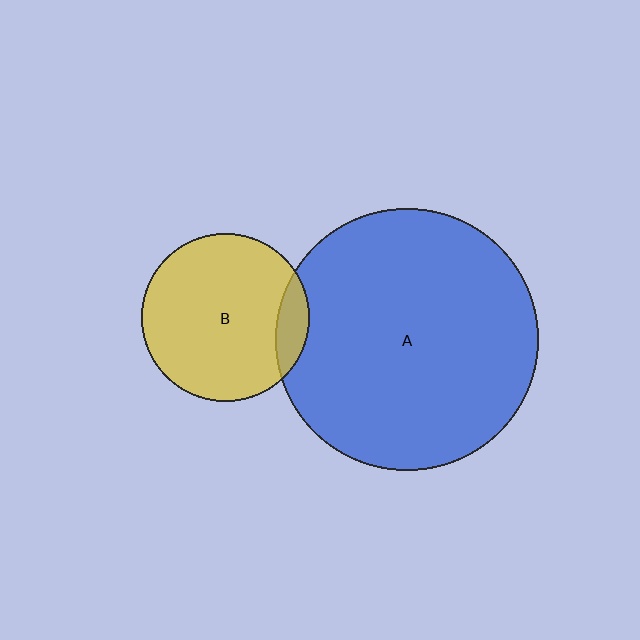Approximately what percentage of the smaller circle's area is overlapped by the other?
Approximately 10%.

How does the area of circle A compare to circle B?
Approximately 2.4 times.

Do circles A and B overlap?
Yes.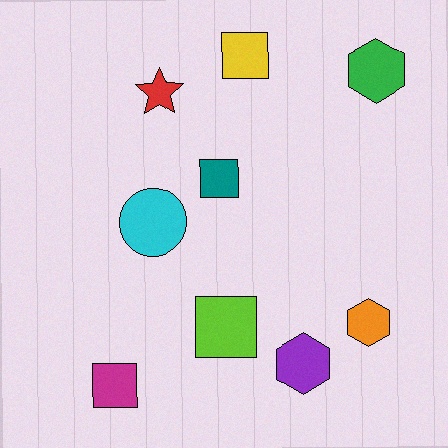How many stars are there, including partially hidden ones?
There is 1 star.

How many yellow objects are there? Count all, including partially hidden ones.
There is 1 yellow object.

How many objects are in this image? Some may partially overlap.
There are 9 objects.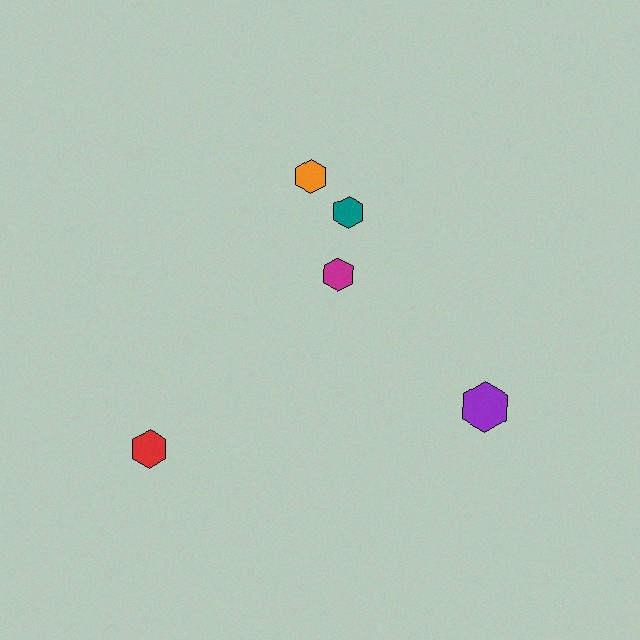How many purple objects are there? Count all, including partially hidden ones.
There is 1 purple object.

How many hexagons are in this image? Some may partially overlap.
There are 5 hexagons.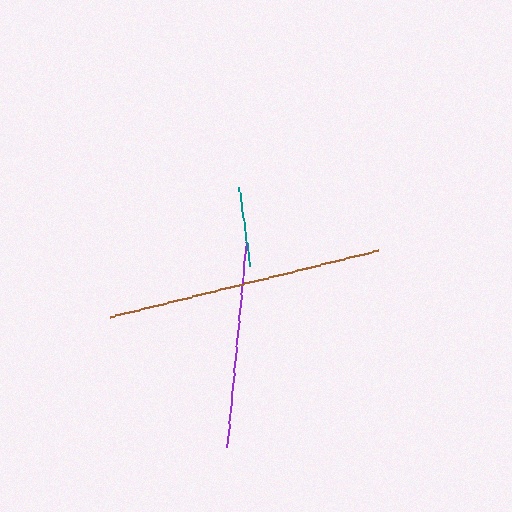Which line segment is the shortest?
The teal line is the shortest at approximately 81 pixels.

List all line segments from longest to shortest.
From longest to shortest: brown, purple, teal.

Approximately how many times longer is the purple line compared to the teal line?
The purple line is approximately 2.6 times the length of the teal line.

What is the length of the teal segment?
The teal segment is approximately 81 pixels long.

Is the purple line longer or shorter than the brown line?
The brown line is longer than the purple line.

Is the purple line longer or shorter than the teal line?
The purple line is longer than the teal line.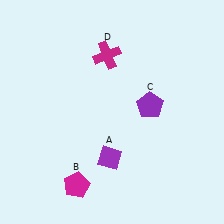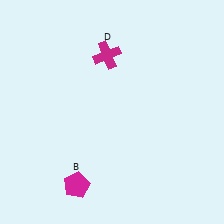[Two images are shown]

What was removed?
The purple pentagon (C), the purple diamond (A) were removed in Image 2.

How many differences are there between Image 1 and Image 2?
There are 2 differences between the two images.